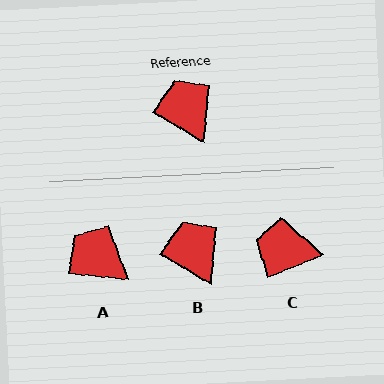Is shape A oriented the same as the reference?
No, it is off by about 25 degrees.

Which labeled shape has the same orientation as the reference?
B.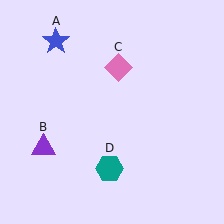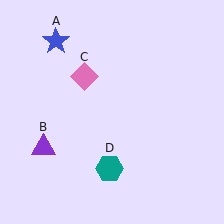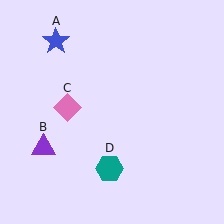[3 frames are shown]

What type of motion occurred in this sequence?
The pink diamond (object C) rotated counterclockwise around the center of the scene.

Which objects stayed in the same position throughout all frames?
Blue star (object A) and purple triangle (object B) and teal hexagon (object D) remained stationary.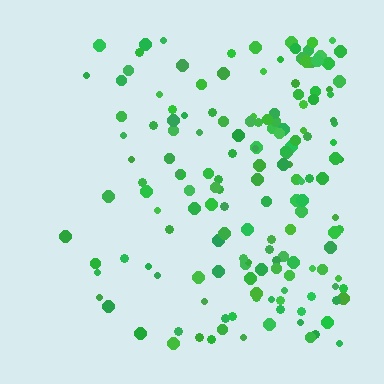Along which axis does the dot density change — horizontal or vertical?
Horizontal.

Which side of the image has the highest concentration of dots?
The right.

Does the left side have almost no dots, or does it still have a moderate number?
Still a moderate number, just noticeably fewer than the right.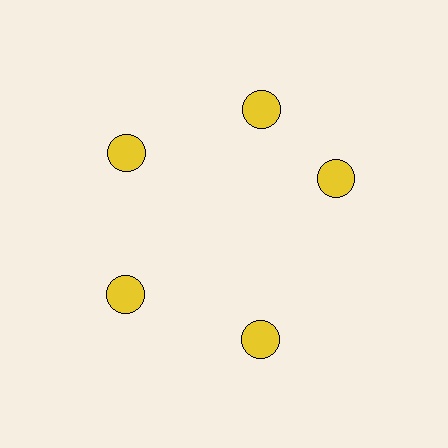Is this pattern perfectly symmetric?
No. The 5 yellow circles are arranged in a ring, but one element near the 3 o'clock position is rotated out of alignment along the ring, breaking the 5-fold rotational symmetry.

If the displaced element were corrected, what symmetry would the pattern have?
It would have 5-fold rotational symmetry — the pattern would map onto itself every 72 degrees.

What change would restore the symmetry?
The symmetry would be restored by rotating it back into even spacing with its neighbors so that all 5 circles sit at equal angles and equal distance from the center.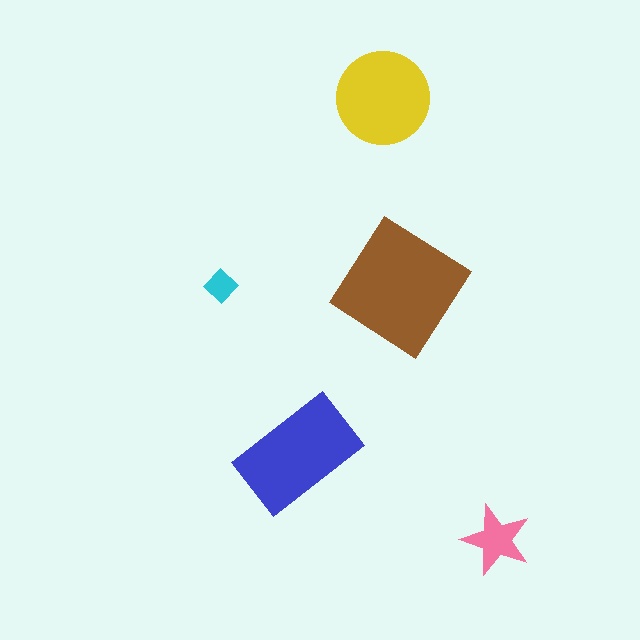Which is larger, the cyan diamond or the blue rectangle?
The blue rectangle.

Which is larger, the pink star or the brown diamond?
The brown diamond.